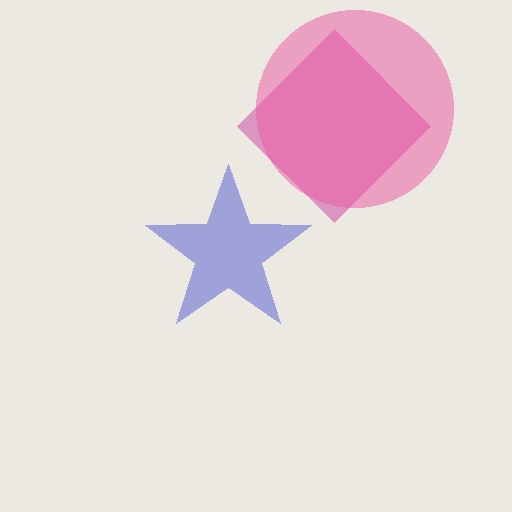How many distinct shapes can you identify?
There are 3 distinct shapes: a blue star, a magenta diamond, a pink circle.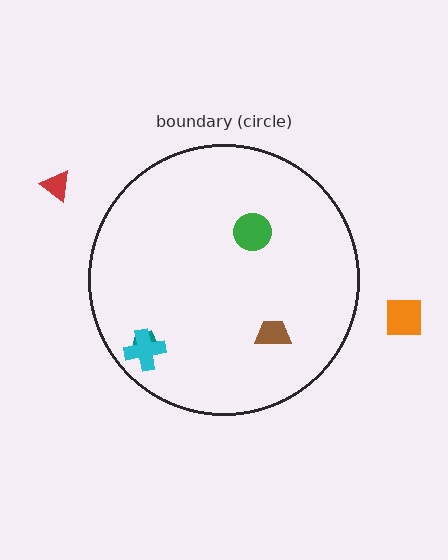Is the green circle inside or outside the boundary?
Inside.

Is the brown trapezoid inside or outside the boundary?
Inside.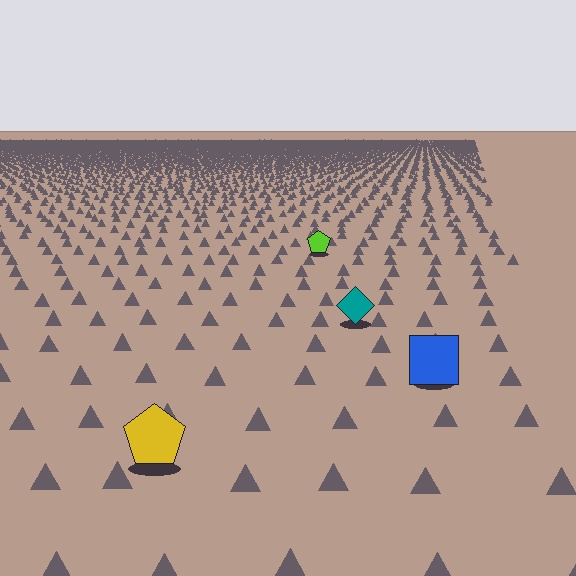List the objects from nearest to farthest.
From nearest to farthest: the yellow pentagon, the blue square, the teal diamond, the lime pentagon.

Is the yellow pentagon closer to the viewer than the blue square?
Yes. The yellow pentagon is closer — you can tell from the texture gradient: the ground texture is coarser near it.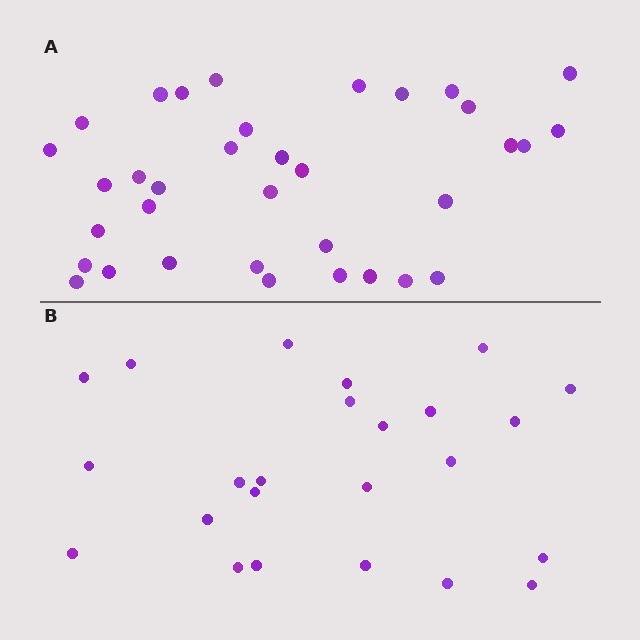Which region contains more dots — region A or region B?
Region A (the top region) has more dots.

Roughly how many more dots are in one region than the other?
Region A has roughly 12 or so more dots than region B.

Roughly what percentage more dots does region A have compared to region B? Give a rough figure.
About 45% more.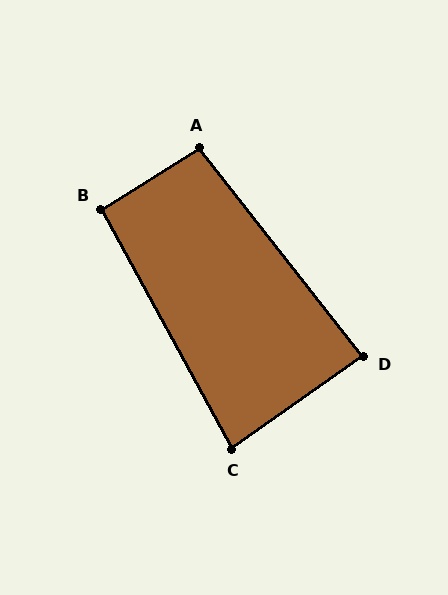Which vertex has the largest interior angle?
A, at approximately 96 degrees.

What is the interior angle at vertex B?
Approximately 93 degrees (approximately right).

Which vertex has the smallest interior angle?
C, at approximately 84 degrees.